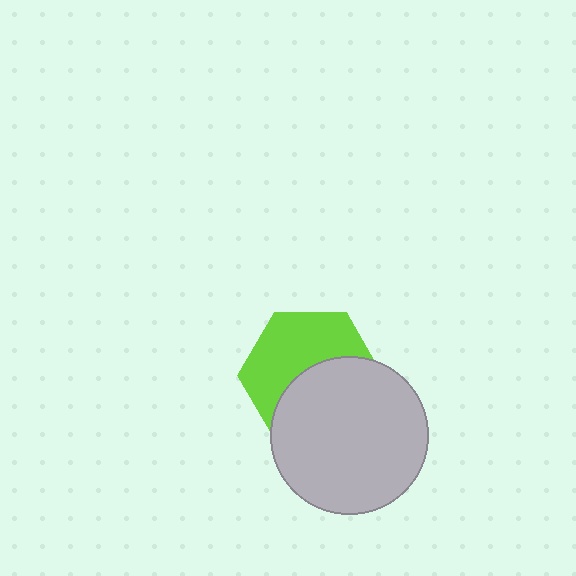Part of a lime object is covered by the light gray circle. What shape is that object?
It is a hexagon.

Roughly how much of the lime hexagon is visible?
About half of it is visible (roughly 52%).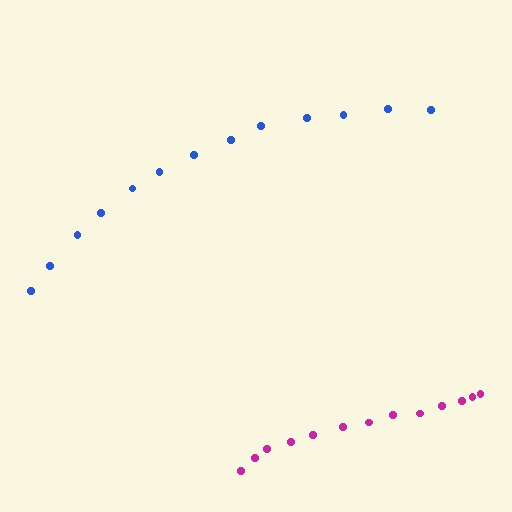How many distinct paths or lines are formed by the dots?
There are 2 distinct paths.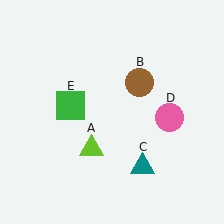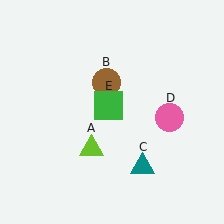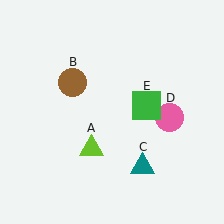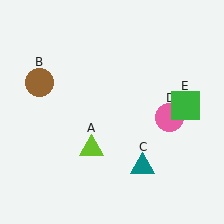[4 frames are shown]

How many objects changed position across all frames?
2 objects changed position: brown circle (object B), green square (object E).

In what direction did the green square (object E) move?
The green square (object E) moved right.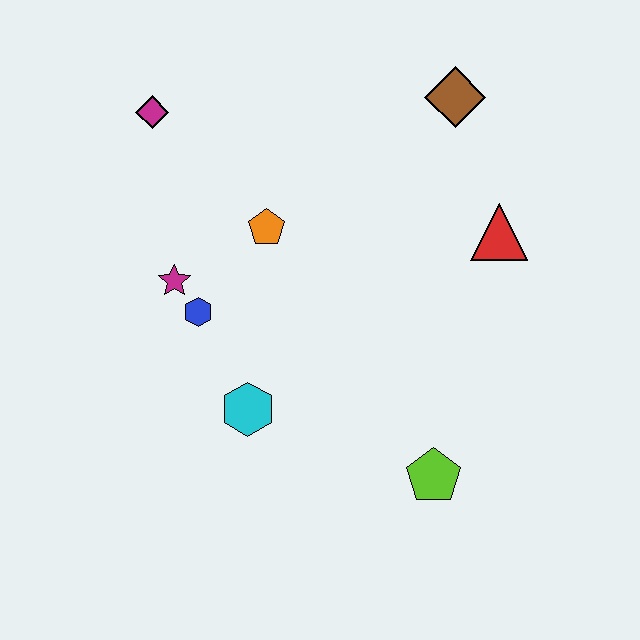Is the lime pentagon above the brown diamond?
No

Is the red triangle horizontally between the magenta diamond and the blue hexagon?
No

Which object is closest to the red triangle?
The brown diamond is closest to the red triangle.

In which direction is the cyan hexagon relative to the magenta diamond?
The cyan hexagon is below the magenta diamond.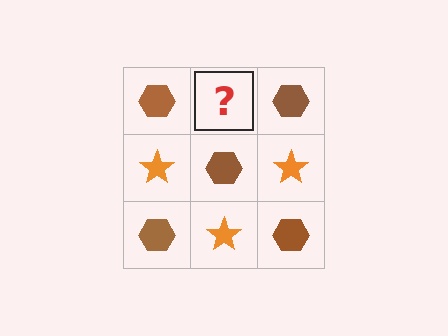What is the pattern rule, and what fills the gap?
The rule is that it alternates brown hexagon and orange star in a checkerboard pattern. The gap should be filled with an orange star.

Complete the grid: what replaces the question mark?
The question mark should be replaced with an orange star.